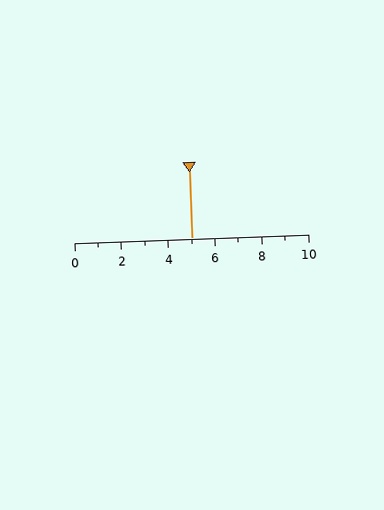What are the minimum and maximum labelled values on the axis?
The axis runs from 0 to 10.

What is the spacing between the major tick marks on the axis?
The major ticks are spaced 2 apart.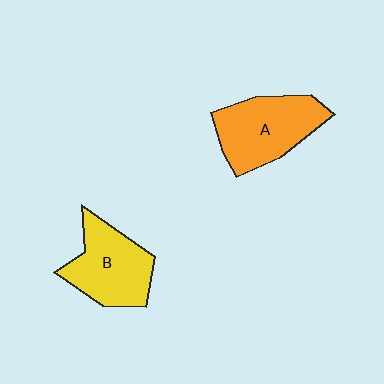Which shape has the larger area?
Shape A (orange).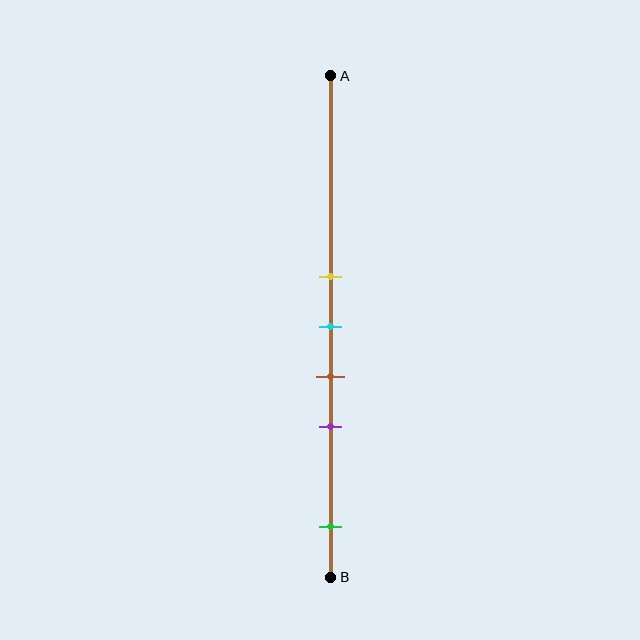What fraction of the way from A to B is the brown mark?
The brown mark is approximately 60% (0.6) of the way from A to B.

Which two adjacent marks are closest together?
The yellow and cyan marks are the closest adjacent pair.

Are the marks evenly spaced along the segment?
No, the marks are not evenly spaced.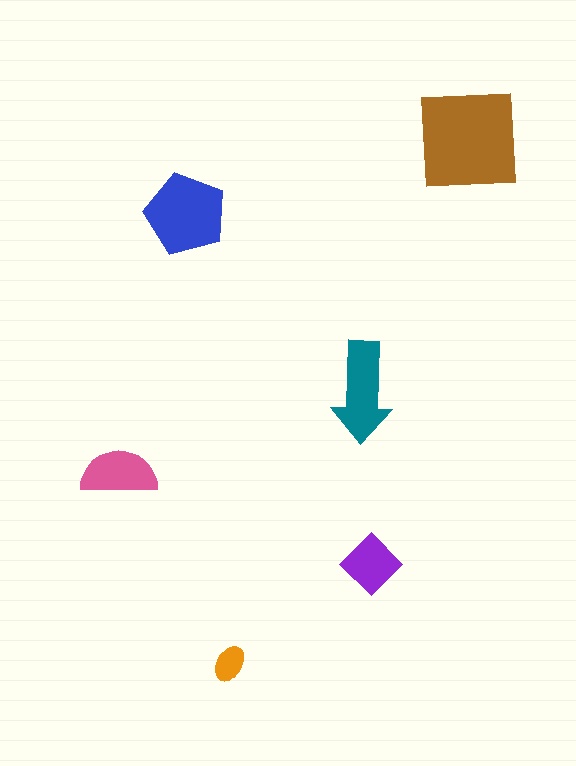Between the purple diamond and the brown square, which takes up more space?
The brown square.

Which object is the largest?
The brown square.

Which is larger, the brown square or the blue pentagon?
The brown square.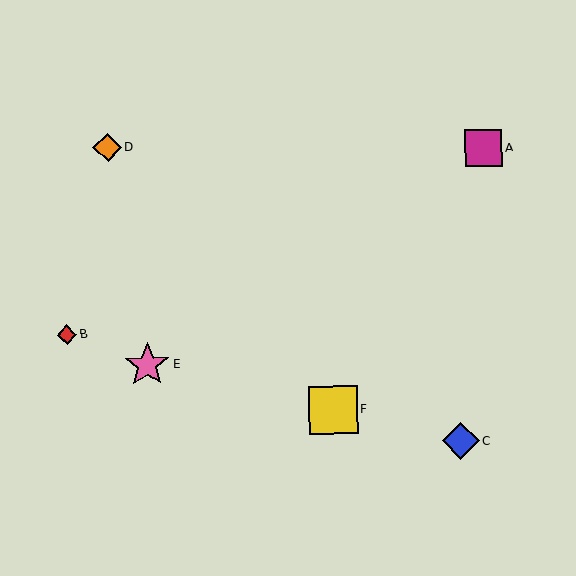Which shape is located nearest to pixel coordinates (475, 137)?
The magenta square (labeled A) at (484, 148) is nearest to that location.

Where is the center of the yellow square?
The center of the yellow square is at (333, 410).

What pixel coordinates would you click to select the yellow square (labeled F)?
Click at (333, 410) to select the yellow square F.